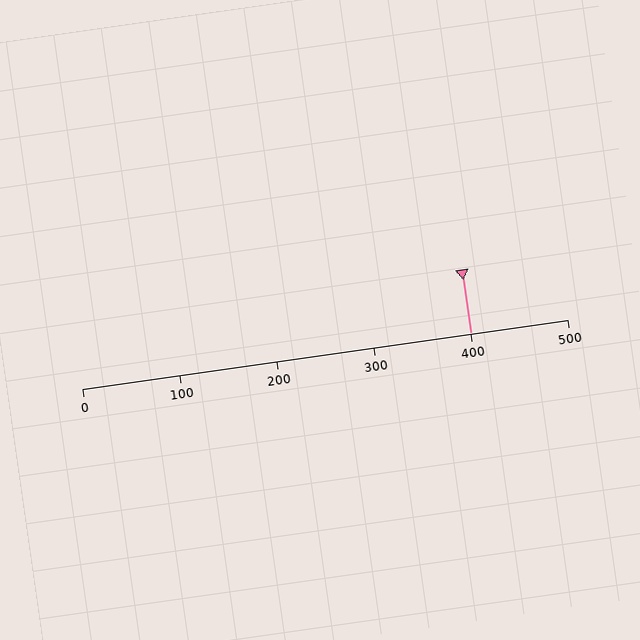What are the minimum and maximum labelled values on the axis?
The axis runs from 0 to 500.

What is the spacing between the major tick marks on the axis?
The major ticks are spaced 100 apart.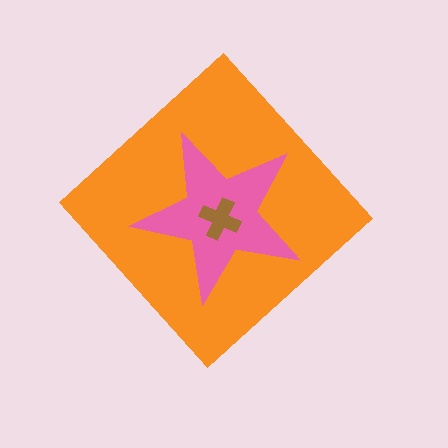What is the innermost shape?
The brown cross.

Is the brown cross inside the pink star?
Yes.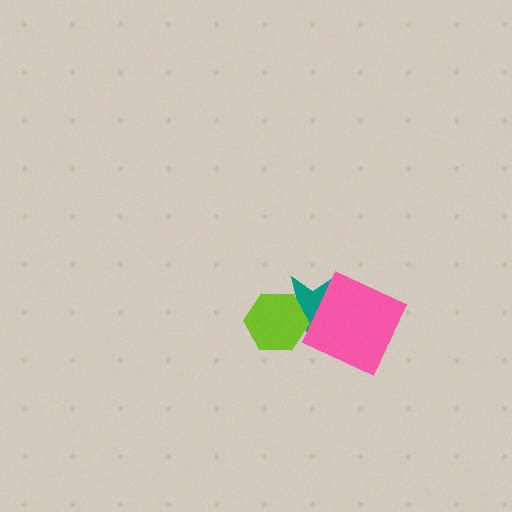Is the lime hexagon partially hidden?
No, no other shape covers it.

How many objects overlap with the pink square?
1 object overlaps with the pink square.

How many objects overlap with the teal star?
2 objects overlap with the teal star.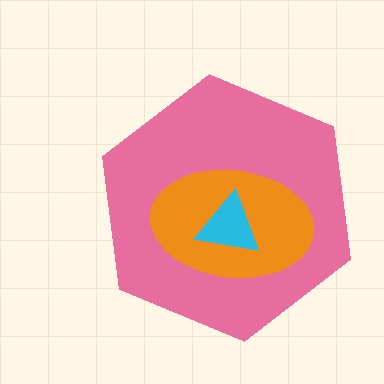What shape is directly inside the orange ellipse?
The cyan triangle.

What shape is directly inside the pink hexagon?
The orange ellipse.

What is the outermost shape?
The pink hexagon.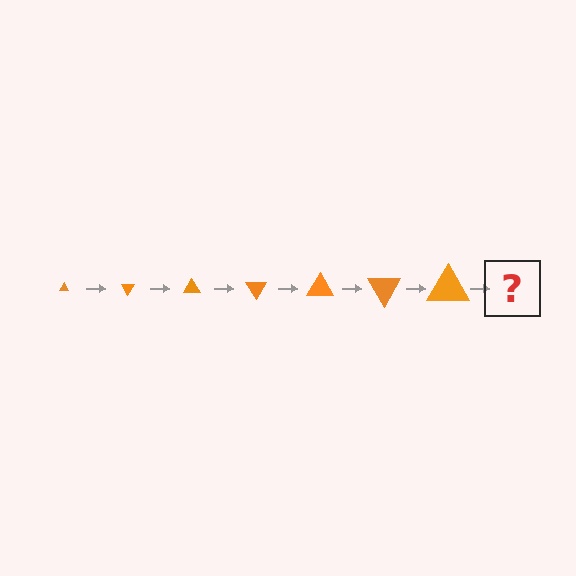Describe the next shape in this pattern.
It should be a triangle, larger than the previous one and rotated 420 degrees from the start.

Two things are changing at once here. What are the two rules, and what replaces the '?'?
The two rules are that the triangle grows larger each step and it rotates 60 degrees each step. The '?' should be a triangle, larger than the previous one and rotated 420 degrees from the start.